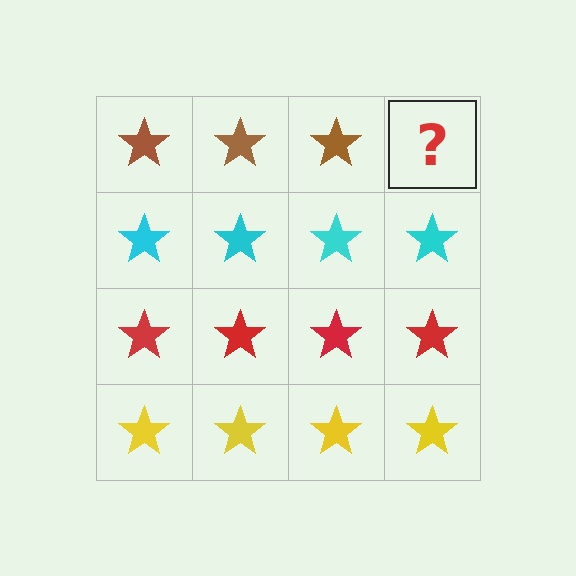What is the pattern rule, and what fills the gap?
The rule is that each row has a consistent color. The gap should be filled with a brown star.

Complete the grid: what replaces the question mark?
The question mark should be replaced with a brown star.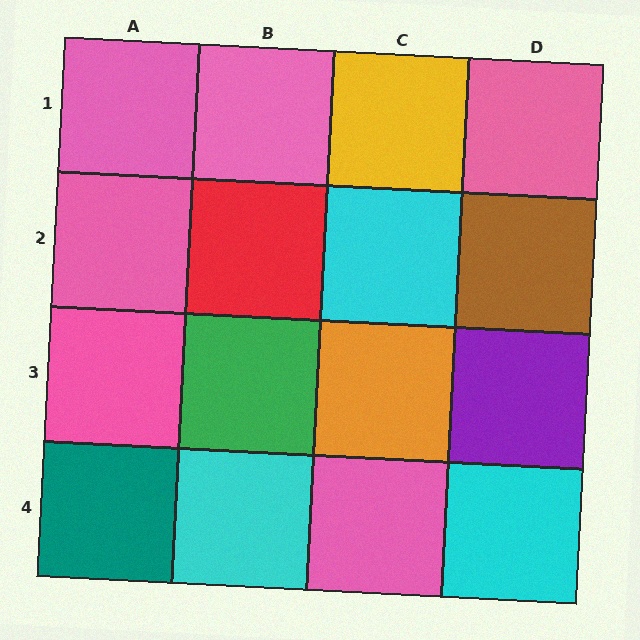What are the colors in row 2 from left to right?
Pink, red, cyan, brown.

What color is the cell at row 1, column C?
Yellow.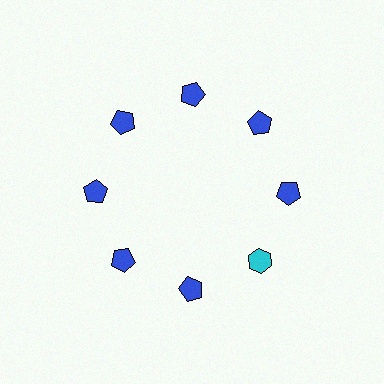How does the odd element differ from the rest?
It differs in both color (cyan instead of blue) and shape (hexagon instead of pentagon).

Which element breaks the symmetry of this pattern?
The cyan hexagon at roughly the 4 o'clock position breaks the symmetry. All other shapes are blue pentagons.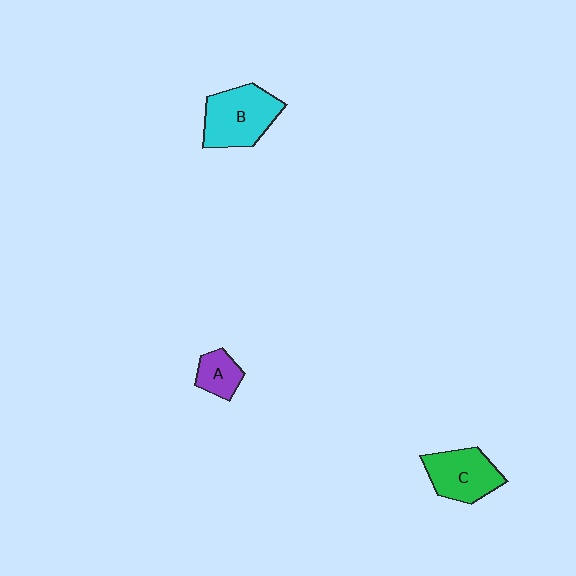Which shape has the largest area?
Shape B (cyan).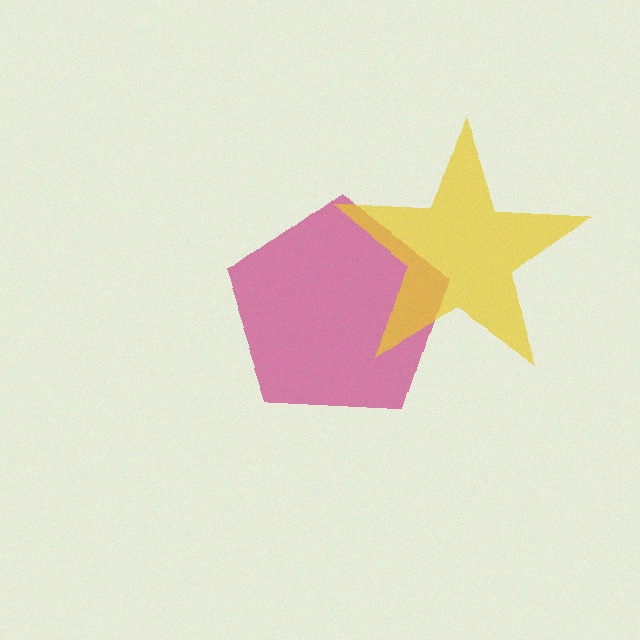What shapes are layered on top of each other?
The layered shapes are: a magenta pentagon, a yellow star.